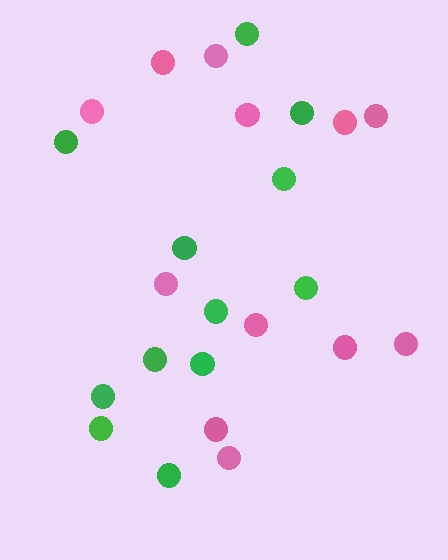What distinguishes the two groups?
There are 2 groups: one group of pink circles (12) and one group of green circles (12).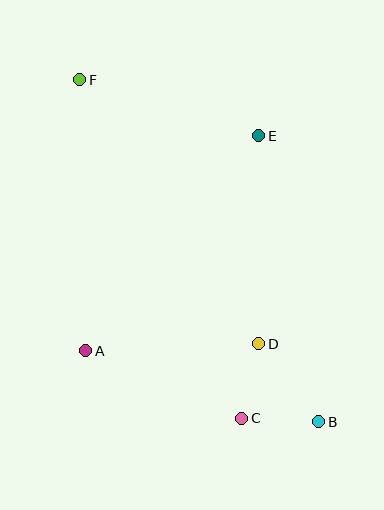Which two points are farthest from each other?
Points B and F are farthest from each other.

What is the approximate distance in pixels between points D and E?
The distance between D and E is approximately 208 pixels.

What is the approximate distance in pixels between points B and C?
The distance between B and C is approximately 77 pixels.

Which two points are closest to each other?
Points C and D are closest to each other.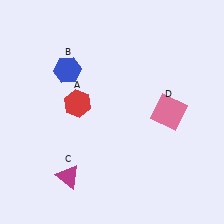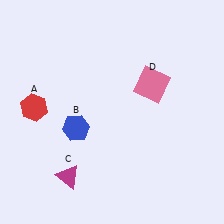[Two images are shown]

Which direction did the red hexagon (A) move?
The red hexagon (A) moved left.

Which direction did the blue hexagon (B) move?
The blue hexagon (B) moved down.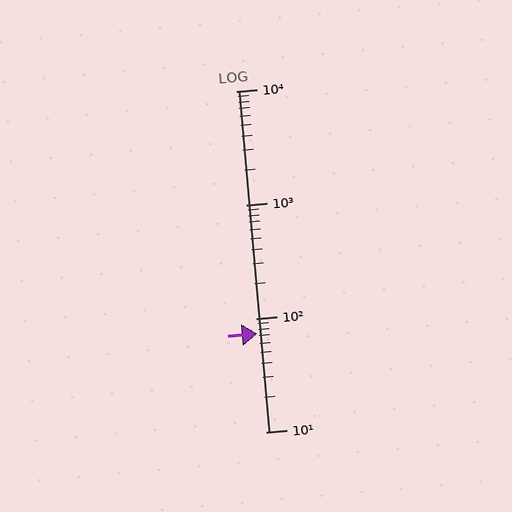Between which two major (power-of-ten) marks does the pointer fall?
The pointer is between 10 and 100.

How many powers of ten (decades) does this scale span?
The scale spans 3 decades, from 10 to 10000.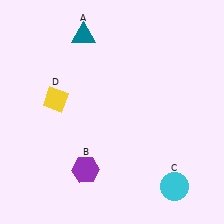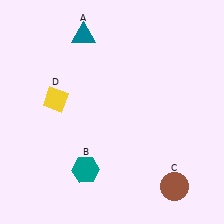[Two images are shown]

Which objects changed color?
B changed from purple to teal. C changed from cyan to brown.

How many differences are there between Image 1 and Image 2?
There are 2 differences between the two images.